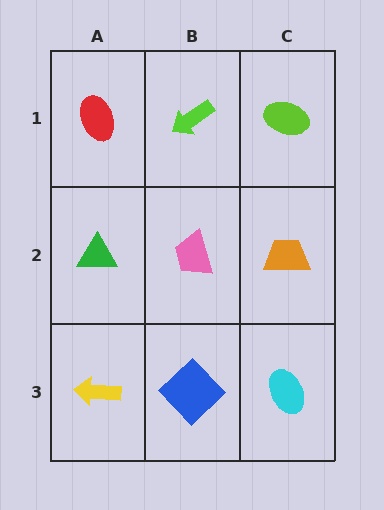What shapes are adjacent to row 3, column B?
A pink trapezoid (row 2, column B), a yellow arrow (row 3, column A), a cyan ellipse (row 3, column C).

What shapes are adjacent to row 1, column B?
A pink trapezoid (row 2, column B), a red ellipse (row 1, column A), a lime ellipse (row 1, column C).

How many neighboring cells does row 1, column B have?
3.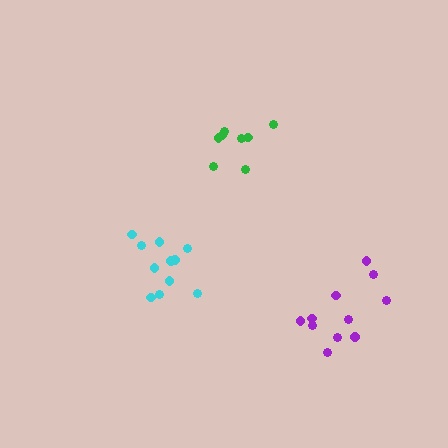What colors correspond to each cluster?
The clusters are colored: cyan, green, purple.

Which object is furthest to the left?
The cyan cluster is leftmost.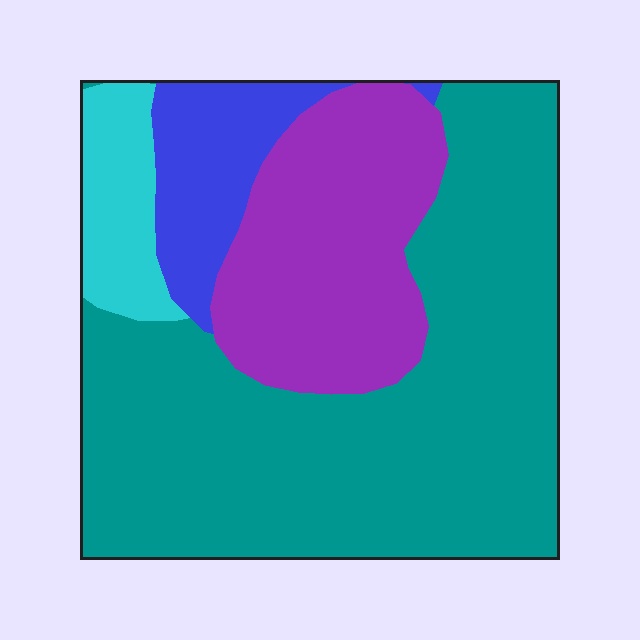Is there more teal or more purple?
Teal.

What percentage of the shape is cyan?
Cyan covers 8% of the shape.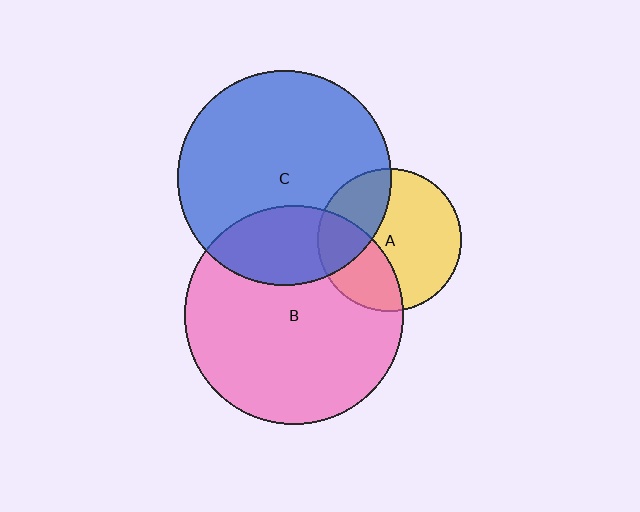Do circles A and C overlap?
Yes.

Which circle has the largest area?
Circle B (pink).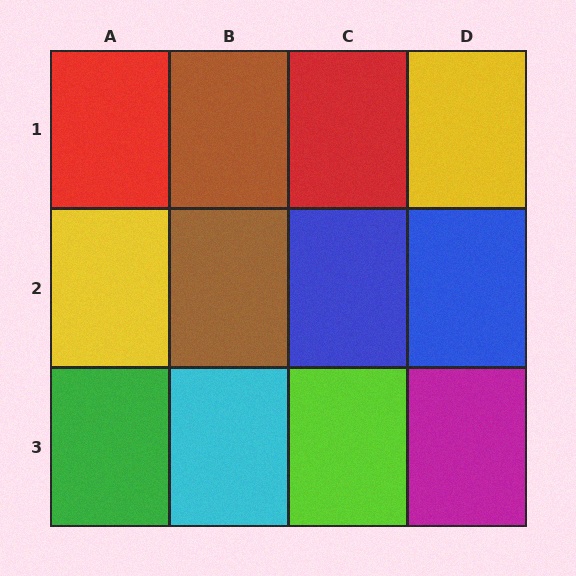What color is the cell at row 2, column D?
Blue.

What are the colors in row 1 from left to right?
Red, brown, red, yellow.